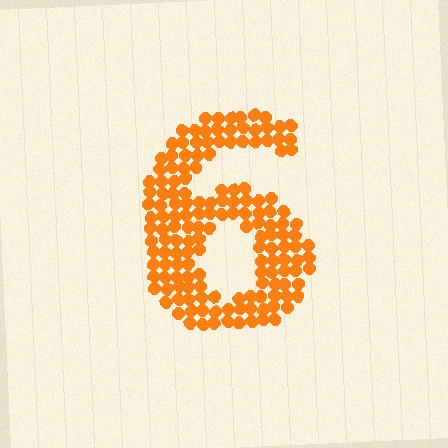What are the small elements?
The small elements are circles.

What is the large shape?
The large shape is the digit 6.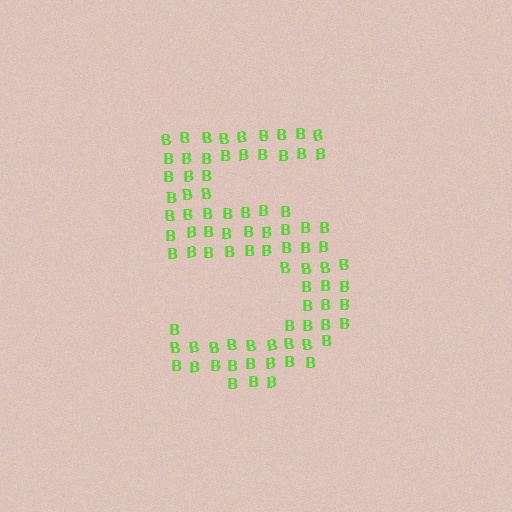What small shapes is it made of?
It is made of small letter B's.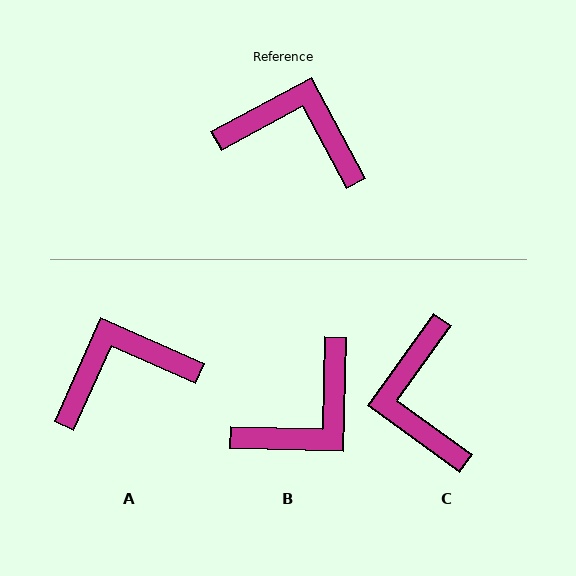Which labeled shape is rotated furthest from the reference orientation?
B, about 120 degrees away.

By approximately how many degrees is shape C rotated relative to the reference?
Approximately 116 degrees counter-clockwise.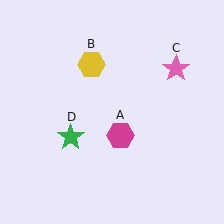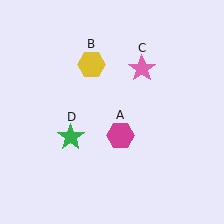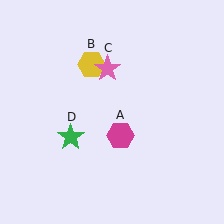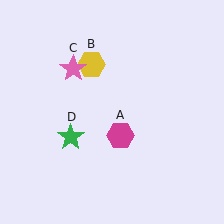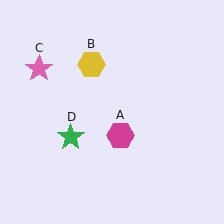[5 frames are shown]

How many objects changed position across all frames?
1 object changed position: pink star (object C).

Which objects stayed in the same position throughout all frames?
Magenta hexagon (object A) and yellow hexagon (object B) and green star (object D) remained stationary.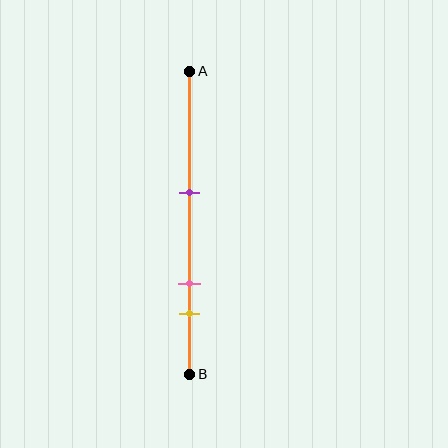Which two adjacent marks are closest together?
The pink and yellow marks are the closest adjacent pair.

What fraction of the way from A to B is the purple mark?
The purple mark is approximately 40% (0.4) of the way from A to B.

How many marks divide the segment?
There are 3 marks dividing the segment.